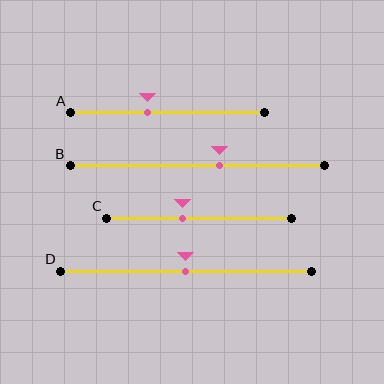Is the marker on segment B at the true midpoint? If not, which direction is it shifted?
No, the marker on segment B is shifted to the right by about 9% of the segment length.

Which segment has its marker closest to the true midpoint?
Segment D has its marker closest to the true midpoint.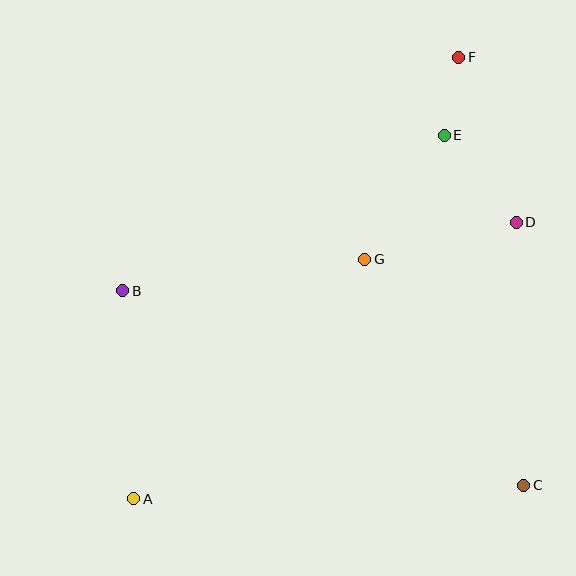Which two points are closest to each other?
Points E and F are closest to each other.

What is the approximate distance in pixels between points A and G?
The distance between A and G is approximately 333 pixels.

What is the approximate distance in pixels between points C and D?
The distance between C and D is approximately 263 pixels.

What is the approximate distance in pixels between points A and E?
The distance between A and E is approximately 478 pixels.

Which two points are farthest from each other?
Points A and F are farthest from each other.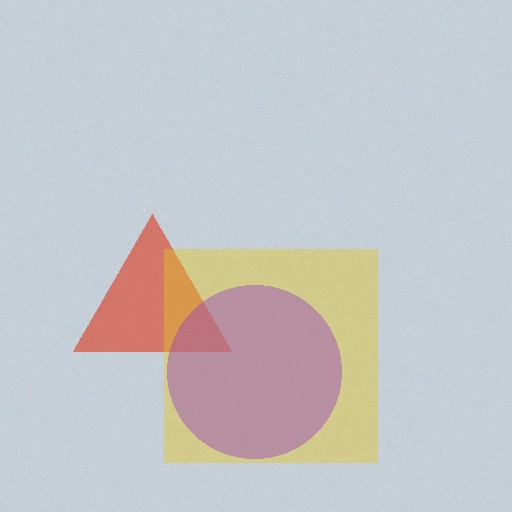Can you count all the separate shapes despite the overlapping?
Yes, there are 3 separate shapes.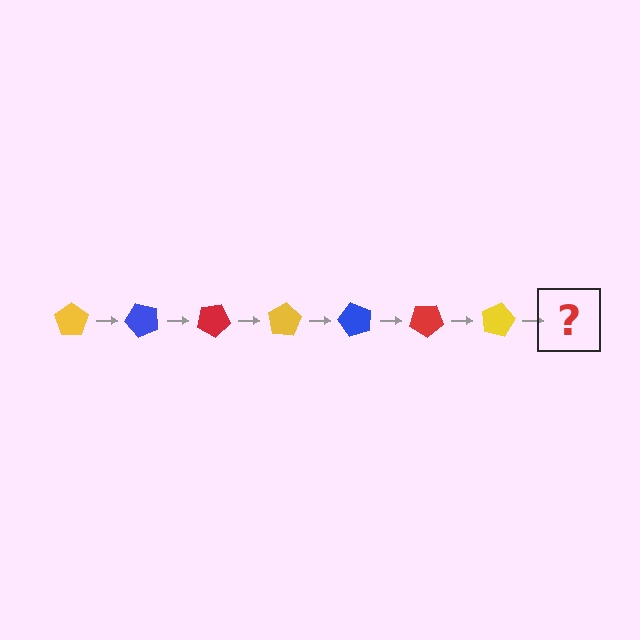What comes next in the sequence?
The next element should be a blue pentagon, rotated 350 degrees from the start.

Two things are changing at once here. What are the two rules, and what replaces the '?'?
The two rules are that it rotates 50 degrees each step and the color cycles through yellow, blue, and red. The '?' should be a blue pentagon, rotated 350 degrees from the start.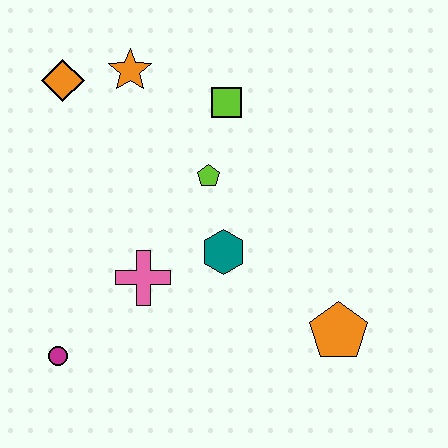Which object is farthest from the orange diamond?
The orange pentagon is farthest from the orange diamond.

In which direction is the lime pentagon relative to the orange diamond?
The lime pentagon is to the right of the orange diamond.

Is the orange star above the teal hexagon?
Yes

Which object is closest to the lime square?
The lime pentagon is closest to the lime square.